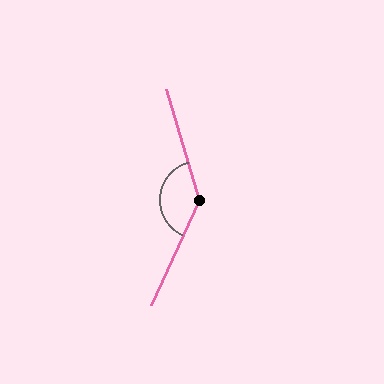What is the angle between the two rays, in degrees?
Approximately 139 degrees.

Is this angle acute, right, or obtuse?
It is obtuse.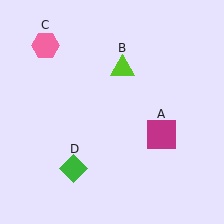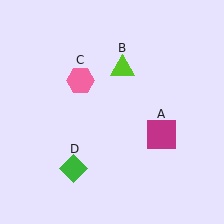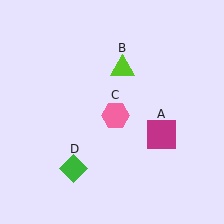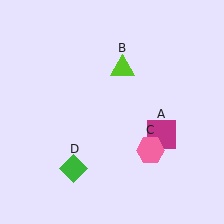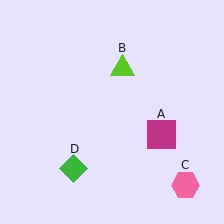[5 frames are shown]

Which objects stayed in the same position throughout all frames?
Magenta square (object A) and lime triangle (object B) and green diamond (object D) remained stationary.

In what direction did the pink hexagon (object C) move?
The pink hexagon (object C) moved down and to the right.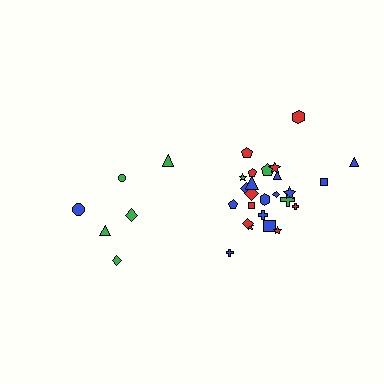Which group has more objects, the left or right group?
The right group.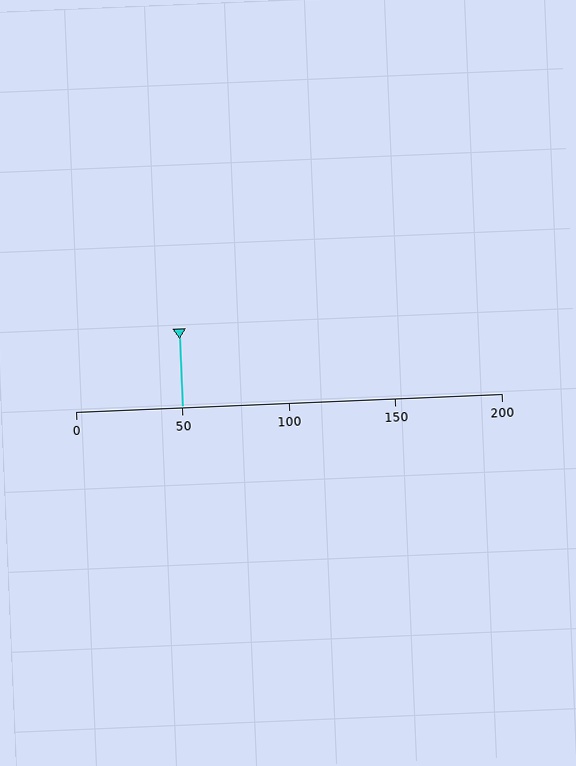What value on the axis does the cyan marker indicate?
The marker indicates approximately 50.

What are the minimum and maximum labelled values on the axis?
The axis runs from 0 to 200.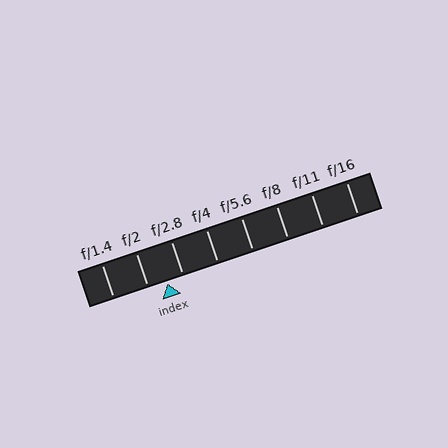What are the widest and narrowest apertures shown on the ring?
The widest aperture shown is f/1.4 and the narrowest is f/16.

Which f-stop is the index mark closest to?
The index mark is closest to f/2.8.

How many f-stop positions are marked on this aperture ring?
There are 8 f-stop positions marked.